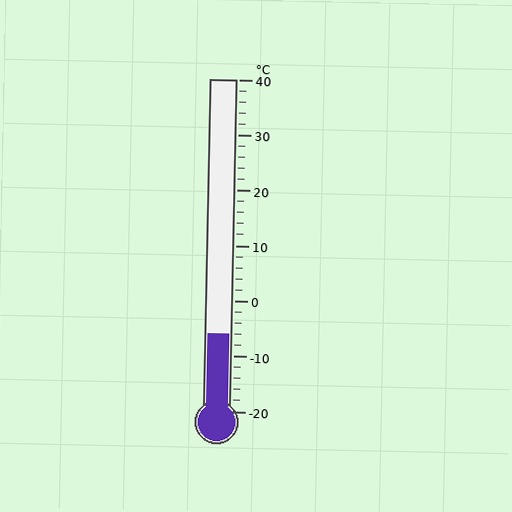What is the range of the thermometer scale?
The thermometer scale ranges from -20°C to 40°C.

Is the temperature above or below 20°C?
The temperature is below 20°C.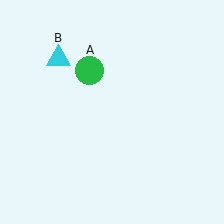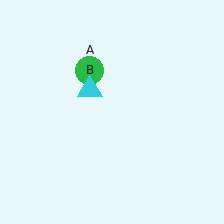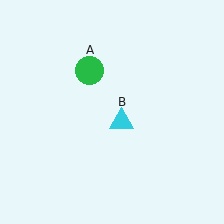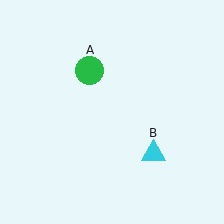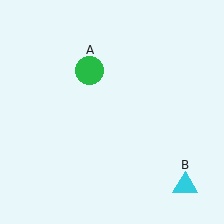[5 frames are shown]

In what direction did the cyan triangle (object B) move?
The cyan triangle (object B) moved down and to the right.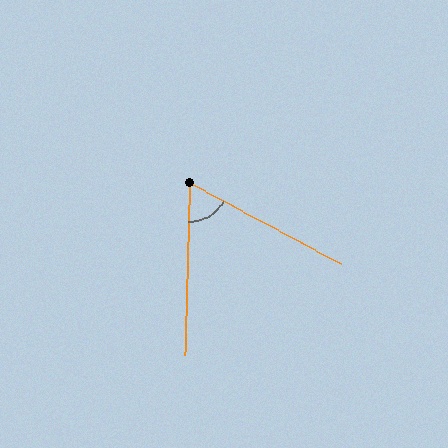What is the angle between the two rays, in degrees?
Approximately 63 degrees.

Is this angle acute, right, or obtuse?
It is acute.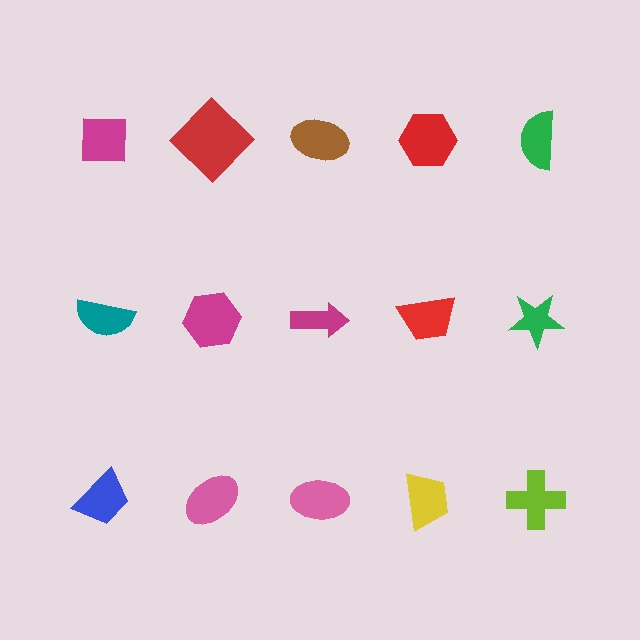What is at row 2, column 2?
A magenta hexagon.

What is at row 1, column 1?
A magenta square.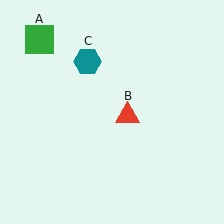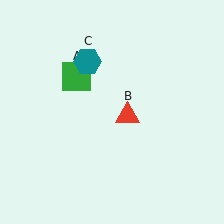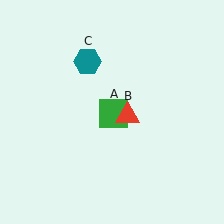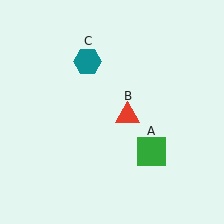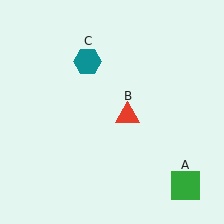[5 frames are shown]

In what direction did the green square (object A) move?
The green square (object A) moved down and to the right.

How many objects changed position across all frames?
1 object changed position: green square (object A).